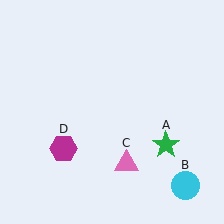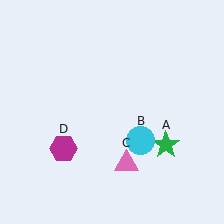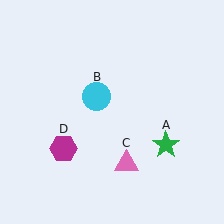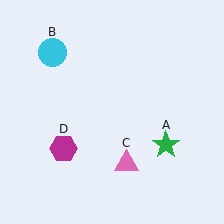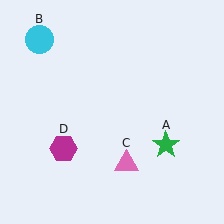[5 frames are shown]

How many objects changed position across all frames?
1 object changed position: cyan circle (object B).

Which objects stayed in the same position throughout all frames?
Green star (object A) and pink triangle (object C) and magenta hexagon (object D) remained stationary.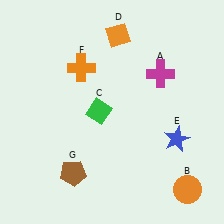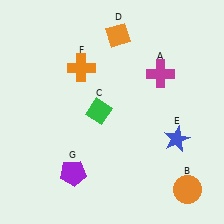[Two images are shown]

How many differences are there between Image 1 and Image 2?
There is 1 difference between the two images.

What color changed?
The pentagon (G) changed from brown in Image 1 to purple in Image 2.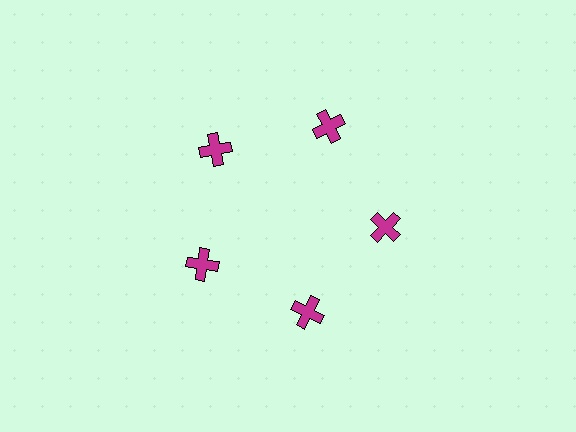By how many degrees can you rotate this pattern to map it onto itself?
The pattern maps onto itself every 72 degrees of rotation.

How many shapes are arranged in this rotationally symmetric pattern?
There are 5 shapes, arranged in 5 groups of 1.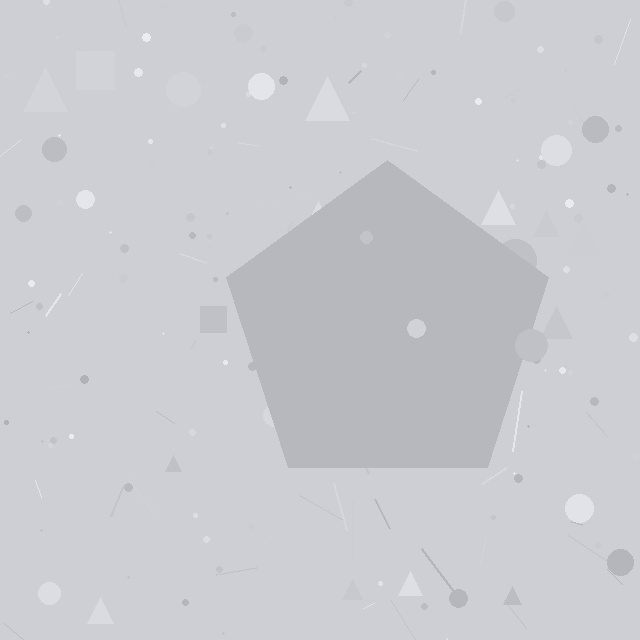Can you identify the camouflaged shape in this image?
The camouflaged shape is a pentagon.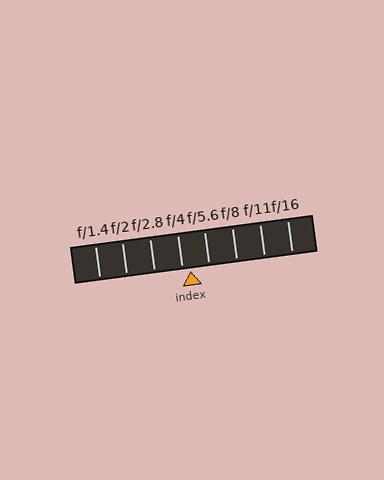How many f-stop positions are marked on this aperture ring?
There are 8 f-stop positions marked.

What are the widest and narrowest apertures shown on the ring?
The widest aperture shown is f/1.4 and the narrowest is f/16.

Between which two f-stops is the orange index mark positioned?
The index mark is between f/4 and f/5.6.